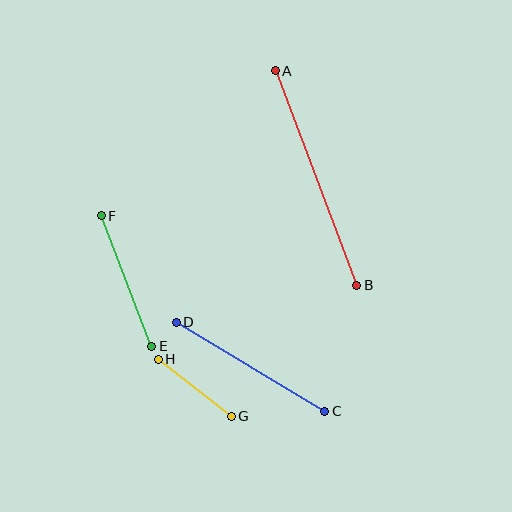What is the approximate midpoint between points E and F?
The midpoint is at approximately (126, 281) pixels.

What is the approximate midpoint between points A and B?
The midpoint is at approximately (316, 178) pixels.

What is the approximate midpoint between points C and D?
The midpoint is at approximately (251, 367) pixels.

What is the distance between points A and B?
The distance is approximately 229 pixels.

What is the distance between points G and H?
The distance is approximately 92 pixels.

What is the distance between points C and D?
The distance is approximately 173 pixels.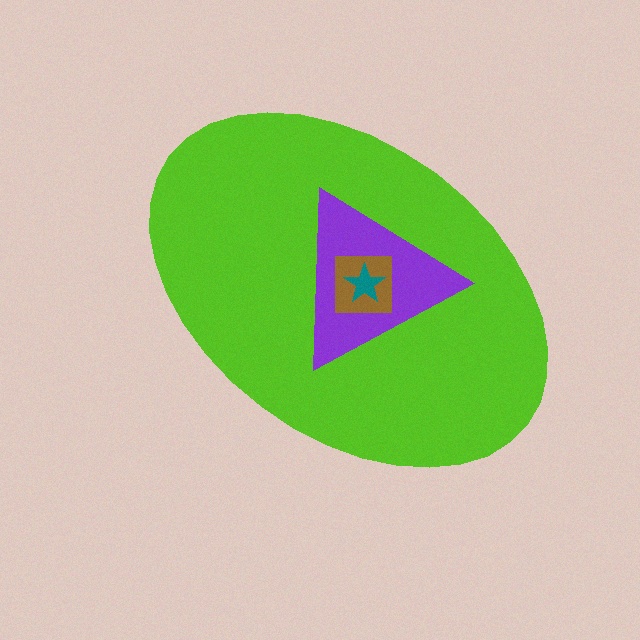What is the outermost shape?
The lime ellipse.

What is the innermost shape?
The teal star.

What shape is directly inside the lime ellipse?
The purple triangle.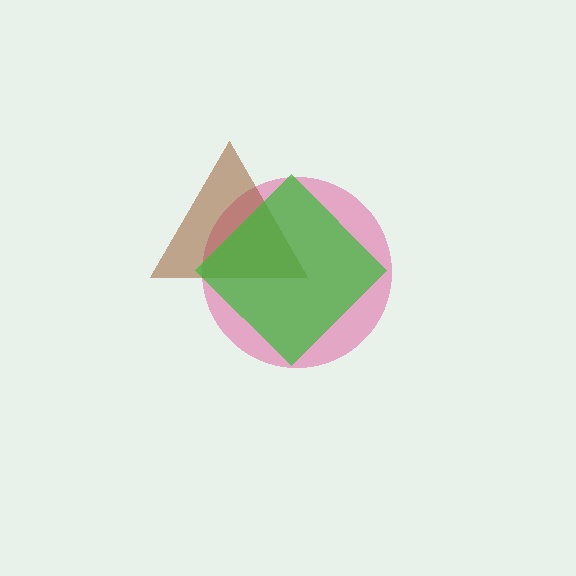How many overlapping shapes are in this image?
There are 3 overlapping shapes in the image.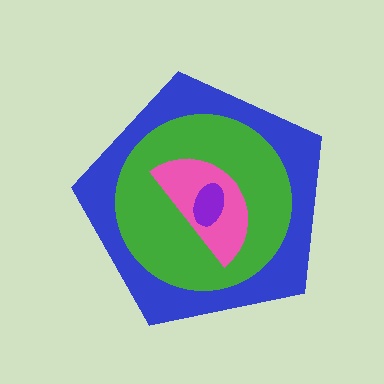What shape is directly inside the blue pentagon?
The green circle.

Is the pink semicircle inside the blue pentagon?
Yes.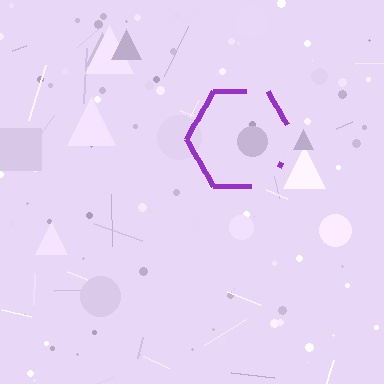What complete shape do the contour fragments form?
The contour fragments form a hexagon.